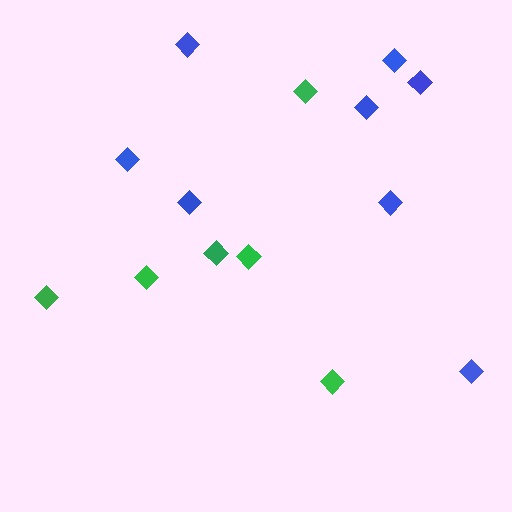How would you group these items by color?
There are 2 groups: one group of blue diamonds (8) and one group of green diamonds (6).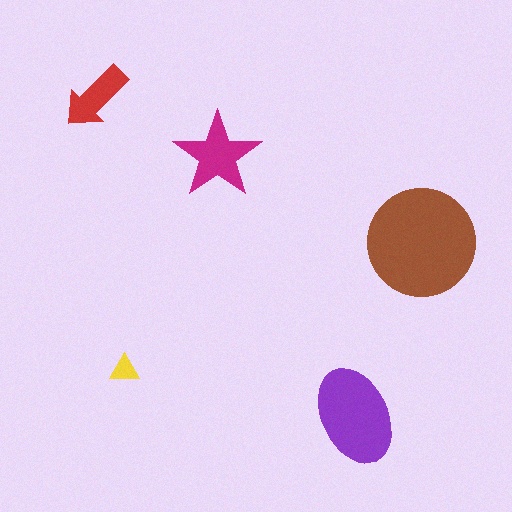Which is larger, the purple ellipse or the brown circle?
The brown circle.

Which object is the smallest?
The yellow triangle.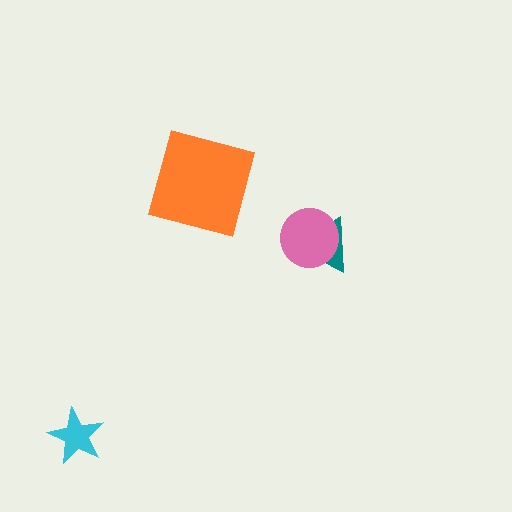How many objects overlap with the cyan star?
0 objects overlap with the cyan star.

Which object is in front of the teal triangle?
The pink circle is in front of the teal triangle.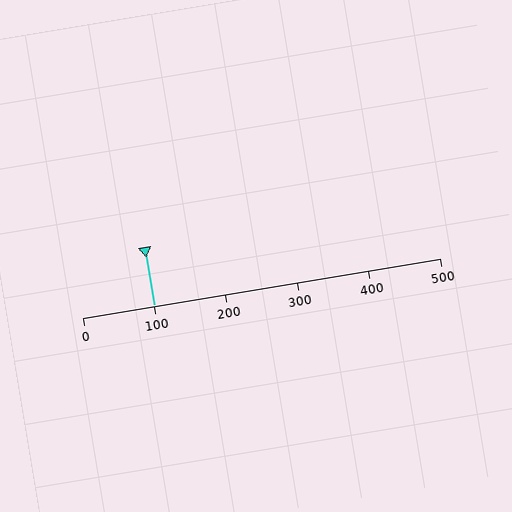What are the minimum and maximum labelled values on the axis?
The axis runs from 0 to 500.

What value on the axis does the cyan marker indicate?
The marker indicates approximately 100.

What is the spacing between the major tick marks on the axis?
The major ticks are spaced 100 apart.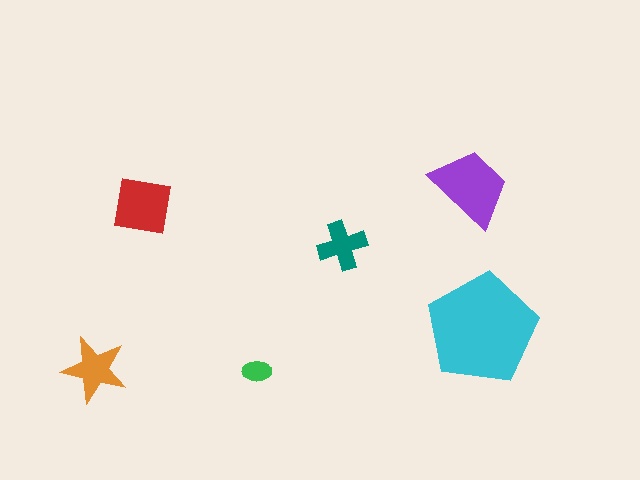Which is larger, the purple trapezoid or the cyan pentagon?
The cyan pentagon.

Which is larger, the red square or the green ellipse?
The red square.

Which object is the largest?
The cyan pentagon.